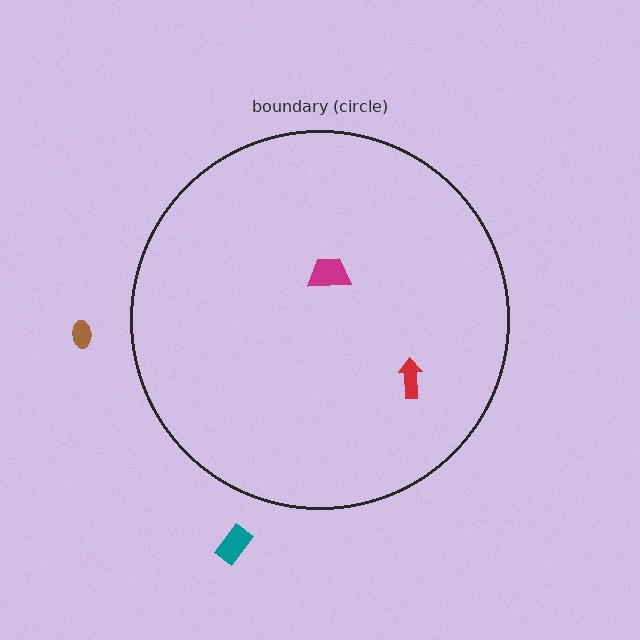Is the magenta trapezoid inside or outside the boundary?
Inside.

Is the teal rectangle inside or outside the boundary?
Outside.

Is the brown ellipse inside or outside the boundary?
Outside.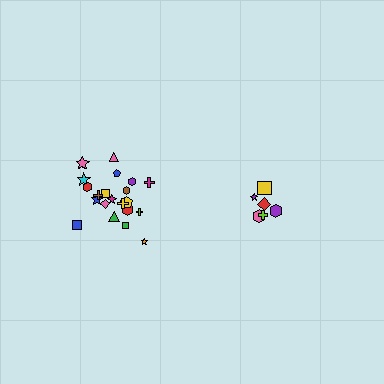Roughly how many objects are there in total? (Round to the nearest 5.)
Roughly 30 objects in total.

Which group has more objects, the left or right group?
The left group.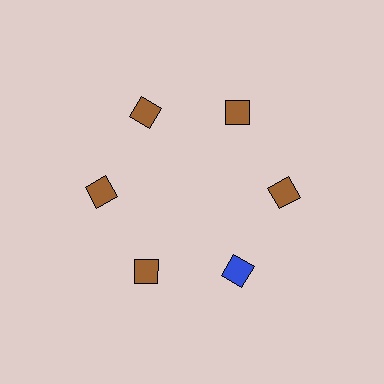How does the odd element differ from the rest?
It has a different color: blue instead of brown.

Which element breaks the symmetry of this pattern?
The blue diamond at roughly the 5 o'clock position breaks the symmetry. All other shapes are brown diamonds.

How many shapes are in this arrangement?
There are 6 shapes arranged in a ring pattern.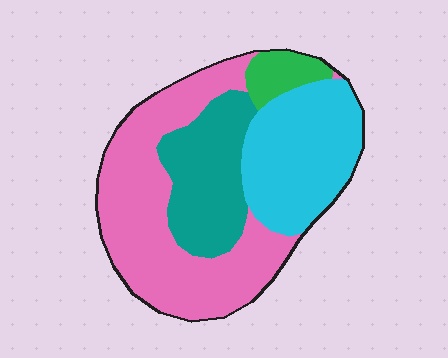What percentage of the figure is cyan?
Cyan takes up about one quarter (1/4) of the figure.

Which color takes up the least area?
Green, at roughly 5%.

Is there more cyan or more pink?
Pink.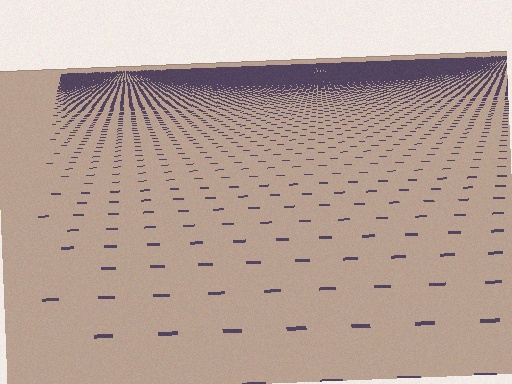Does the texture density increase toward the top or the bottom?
Density increases toward the top.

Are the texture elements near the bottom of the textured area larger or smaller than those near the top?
Larger. Near the bottom, elements are closer to the viewer and appear at a bigger on-screen size.